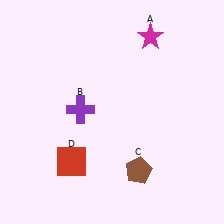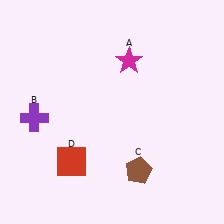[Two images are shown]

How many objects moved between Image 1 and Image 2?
2 objects moved between the two images.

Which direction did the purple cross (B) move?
The purple cross (B) moved left.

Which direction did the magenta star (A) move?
The magenta star (A) moved down.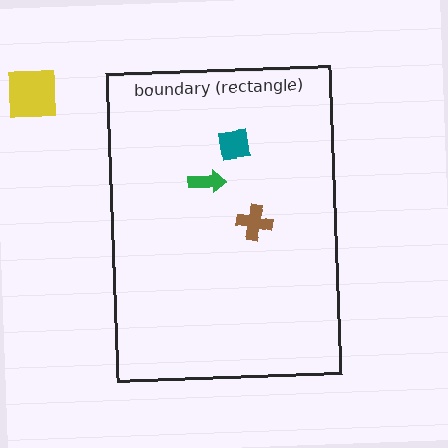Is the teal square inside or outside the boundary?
Inside.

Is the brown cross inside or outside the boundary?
Inside.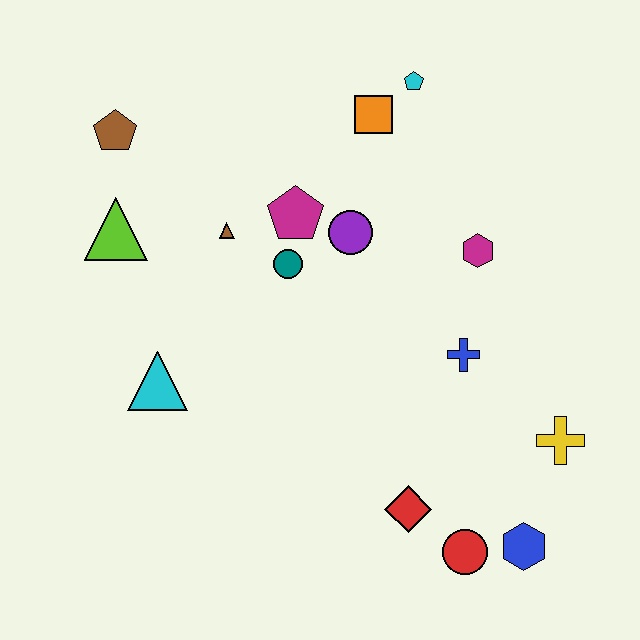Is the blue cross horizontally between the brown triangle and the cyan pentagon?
No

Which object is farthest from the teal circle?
The blue hexagon is farthest from the teal circle.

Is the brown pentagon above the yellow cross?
Yes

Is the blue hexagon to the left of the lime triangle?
No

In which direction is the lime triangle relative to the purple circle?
The lime triangle is to the left of the purple circle.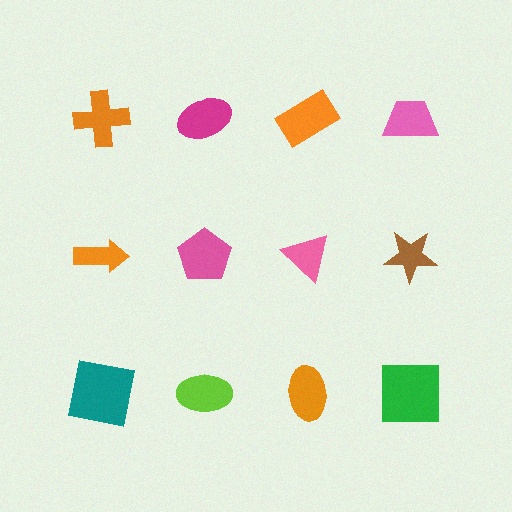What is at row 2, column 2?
A pink pentagon.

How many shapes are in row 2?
4 shapes.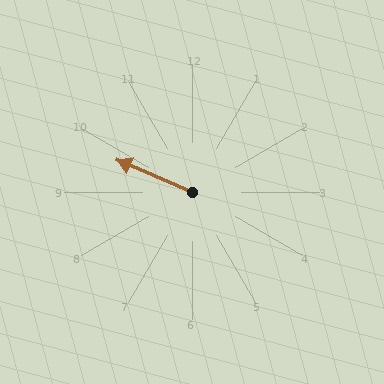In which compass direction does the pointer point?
Northwest.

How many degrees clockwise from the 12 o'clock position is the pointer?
Approximately 293 degrees.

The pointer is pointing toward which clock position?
Roughly 10 o'clock.